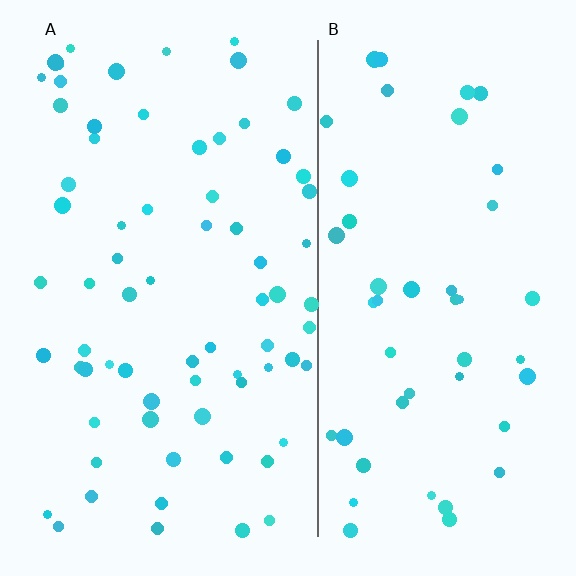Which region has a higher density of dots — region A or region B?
A (the left).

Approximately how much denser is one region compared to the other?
Approximately 1.5× — region A over region B.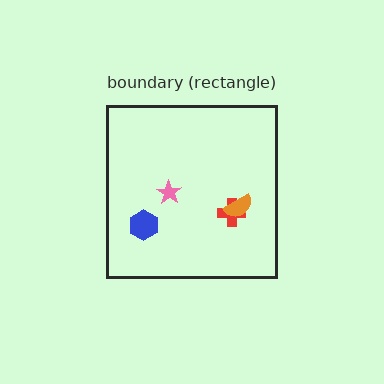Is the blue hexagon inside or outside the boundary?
Inside.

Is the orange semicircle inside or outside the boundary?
Inside.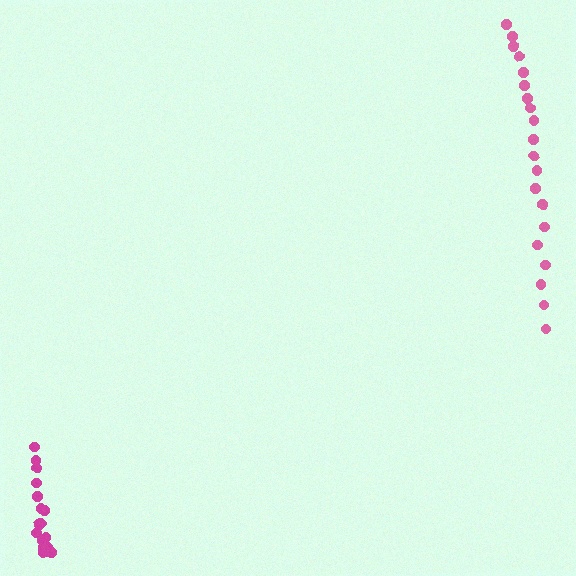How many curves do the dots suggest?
There are 2 distinct paths.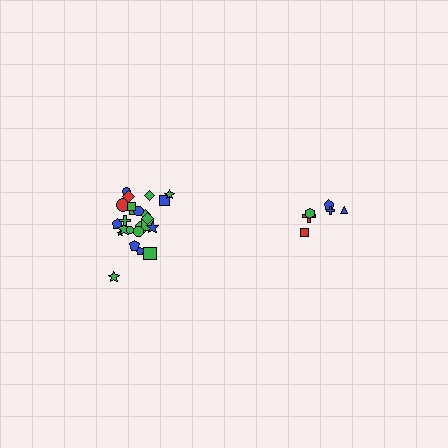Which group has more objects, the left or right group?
The left group.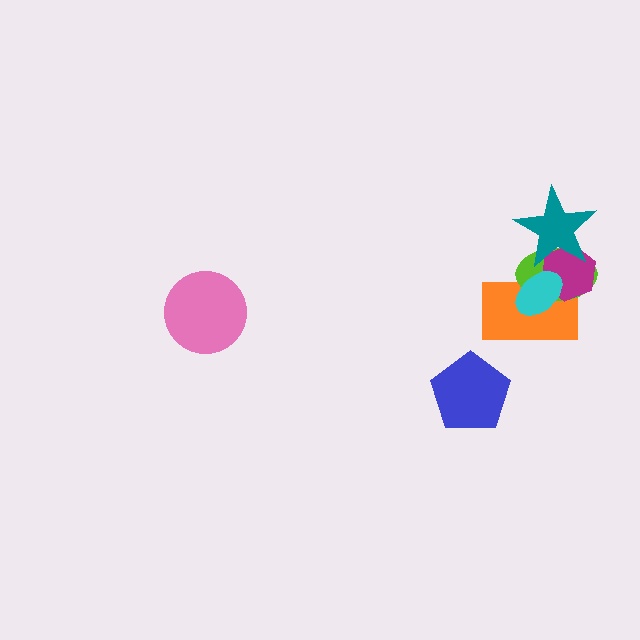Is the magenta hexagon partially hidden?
Yes, it is partially covered by another shape.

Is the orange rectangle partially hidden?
Yes, it is partially covered by another shape.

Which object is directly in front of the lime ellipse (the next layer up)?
The magenta hexagon is directly in front of the lime ellipse.